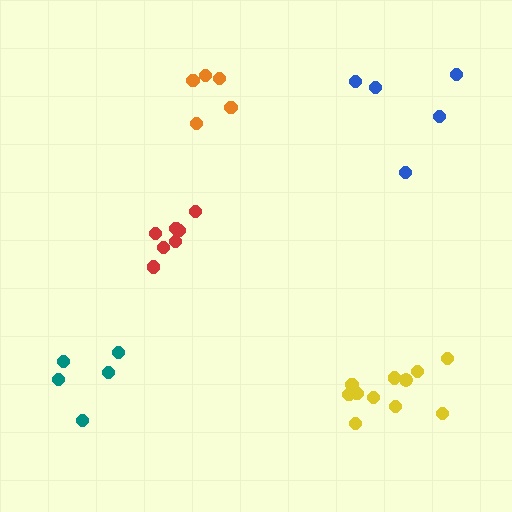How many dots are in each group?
Group 1: 5 dots, Group 2: 11 dots, Group 3: 5 dots, Group 4: 7 dots, Group 5: 5 dots (33 total).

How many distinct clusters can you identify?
There are 5 distinct clusters.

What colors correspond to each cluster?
The clusters are colored: blue, yellow, teal, red, orange.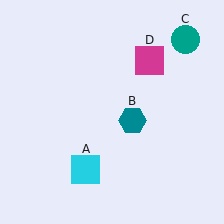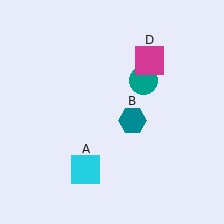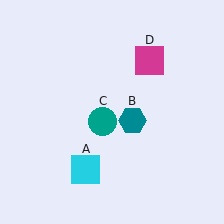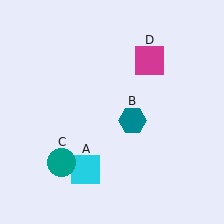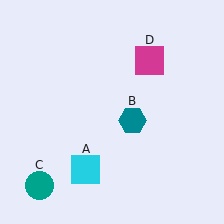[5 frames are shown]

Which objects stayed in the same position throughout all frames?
Cyan square (object A) and teal hexagon (object B) and magenta square (object D) remained stationary.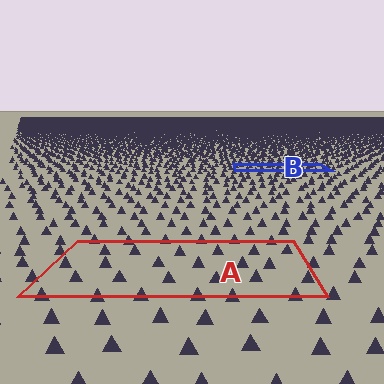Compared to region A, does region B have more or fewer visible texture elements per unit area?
Region B has more texture elements per unit area — they are packed more densely because it is farther away.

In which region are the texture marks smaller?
The texture marks are smaller in region B, because it is farther away.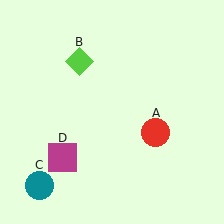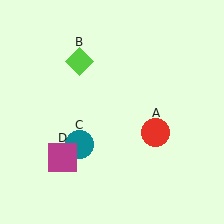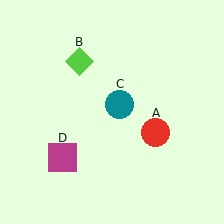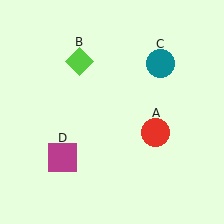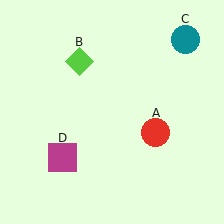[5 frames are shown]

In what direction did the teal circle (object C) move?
The teal circle (object C) moved up and to the right.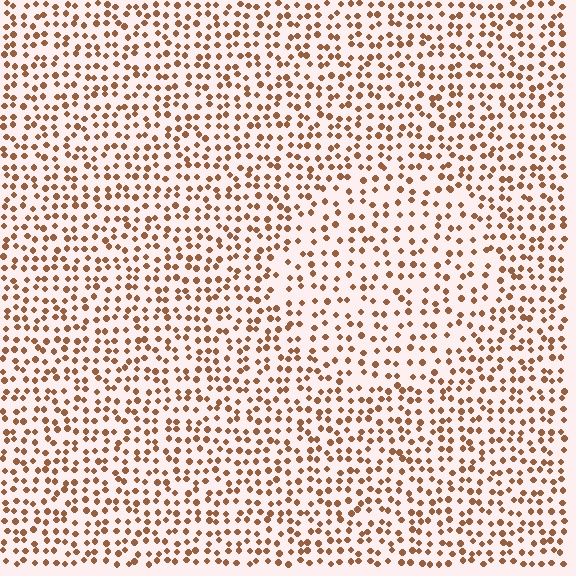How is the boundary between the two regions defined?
The boundary is defined by a change in element density (approximately 1.5x ratio). All elements are the same color, size, and shape.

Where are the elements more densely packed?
The elements are more densely packed outside the circle boundary.